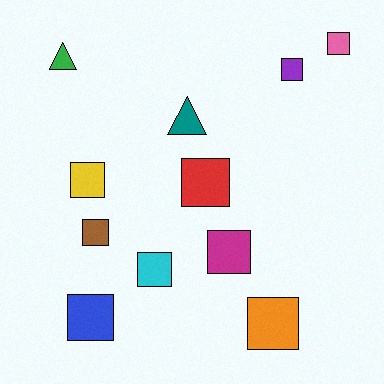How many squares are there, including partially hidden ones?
There are 9 squares.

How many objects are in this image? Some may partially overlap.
There are 11 objects.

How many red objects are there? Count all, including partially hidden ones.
There is 1 red object.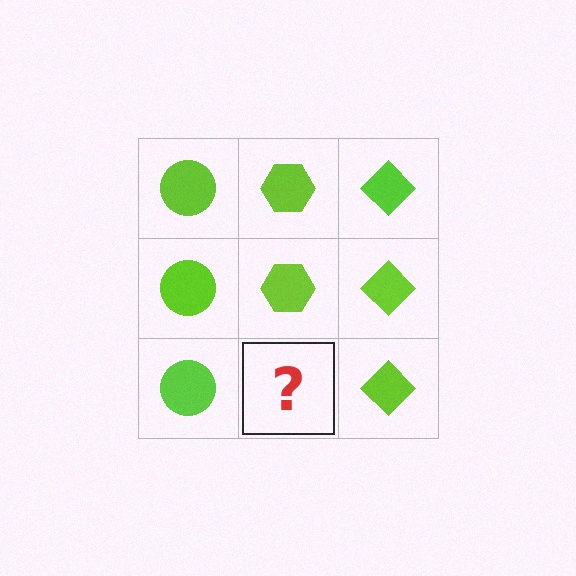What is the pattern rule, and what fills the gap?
The rule is that each column has a consistent shape. The gap should be filled with a lime hexagon.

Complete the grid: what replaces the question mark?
The question mark should be replaced with a lime hexagon.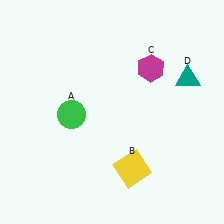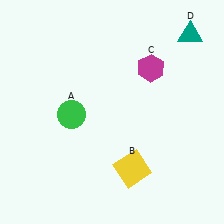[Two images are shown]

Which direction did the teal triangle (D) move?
The teal triangle (D) moved up.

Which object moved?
The teal triangle (D) moved up.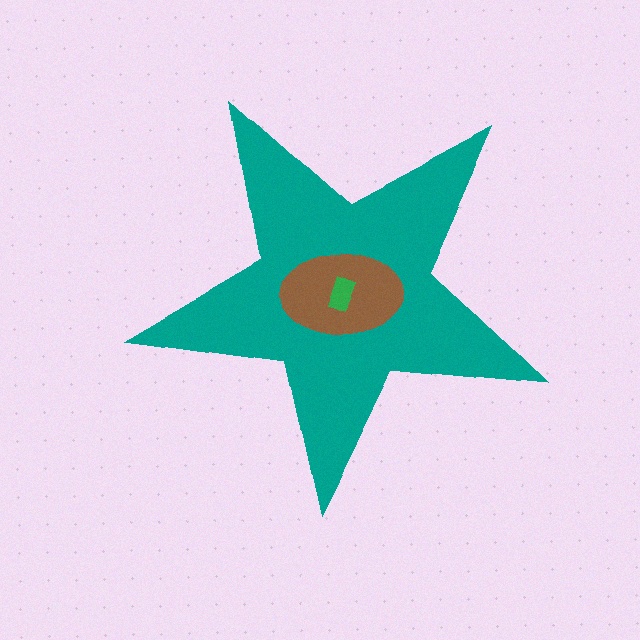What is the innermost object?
The green rectangle.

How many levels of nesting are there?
3.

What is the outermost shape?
The teal star.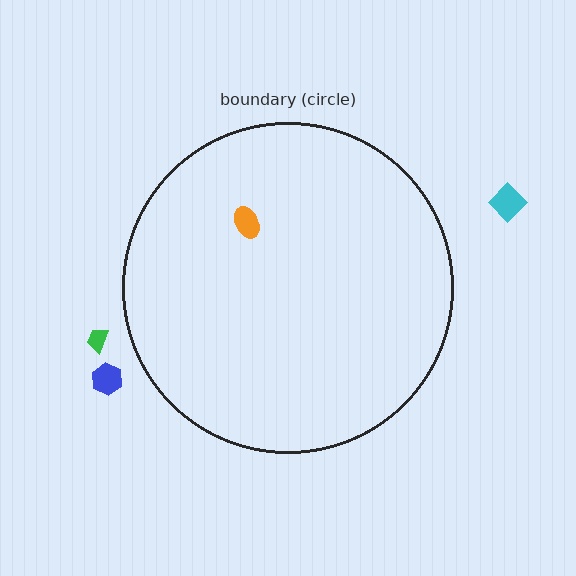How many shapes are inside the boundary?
1 inside, 3 outside.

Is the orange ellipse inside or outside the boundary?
Inside.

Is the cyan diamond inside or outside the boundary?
Outside.